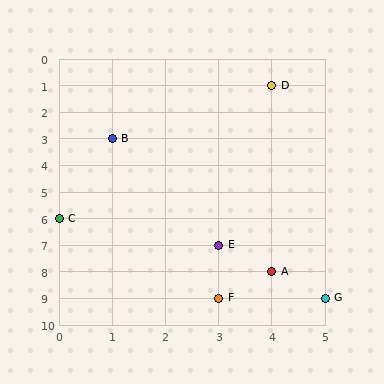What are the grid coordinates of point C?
Point C is at grid coordinates (0, 6).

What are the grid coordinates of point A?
Point A is at grid coordinates (4, 8).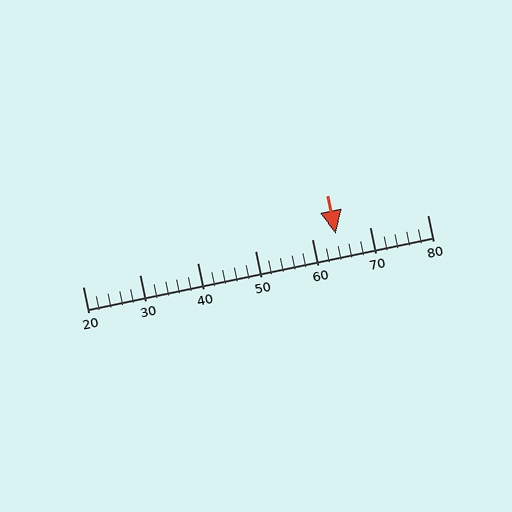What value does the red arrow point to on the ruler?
The red arrow points to approximately 64.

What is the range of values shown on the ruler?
The ruler shows values from 20 to 80.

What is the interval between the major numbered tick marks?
The major tick marks are spaced 10 units apart.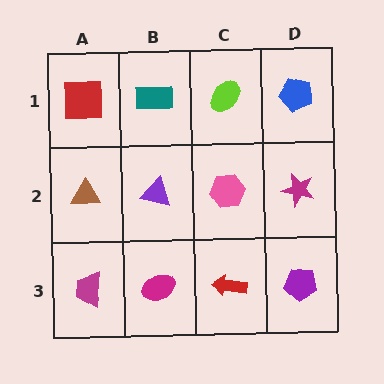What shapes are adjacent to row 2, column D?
A blue pentagon (row 1, column D), a purple pentagon (row 3, column D), a pink hexagon (row 2, column C).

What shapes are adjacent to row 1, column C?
A pink hexagon (row 2, column C), a teal rectangle (row 1, column B), a blue pentagon (row 1, column D).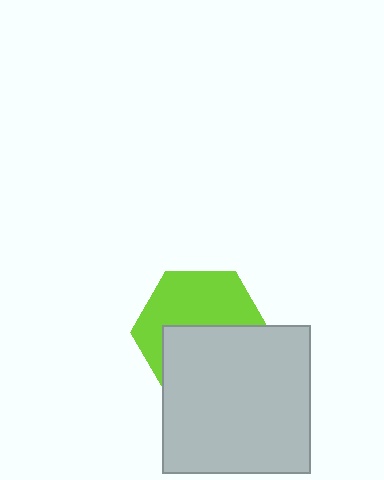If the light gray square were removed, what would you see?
You would see the complete lime hexagon.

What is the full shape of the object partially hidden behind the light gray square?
The partially hidden object is a lime hexagon.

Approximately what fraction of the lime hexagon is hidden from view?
Roughly 49% of the lime hexagon is hidden behind the light gray square.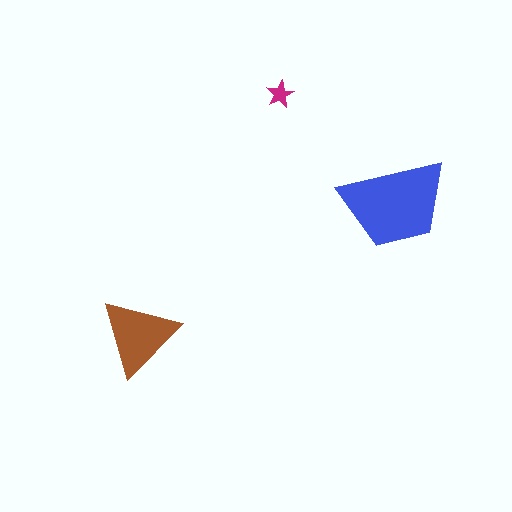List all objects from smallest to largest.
The magenta star, the brown triangle, the blue trapezoid.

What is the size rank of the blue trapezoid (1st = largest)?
1st.